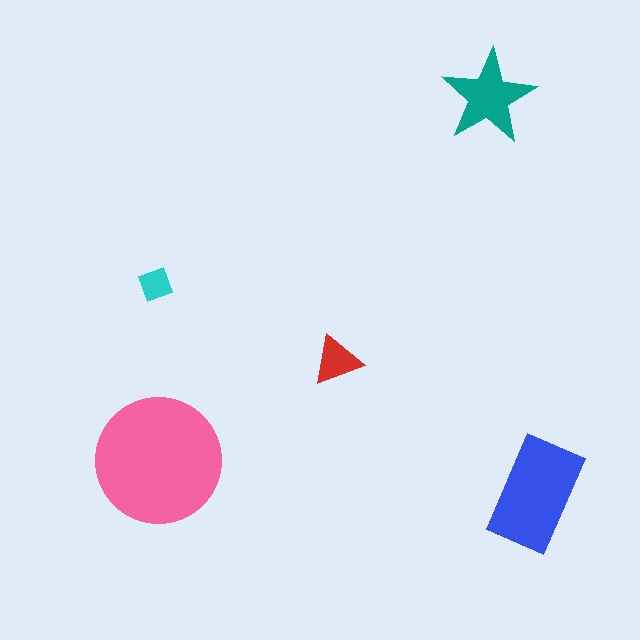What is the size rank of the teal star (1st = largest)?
3rd.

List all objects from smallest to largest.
The cyan square, the red triangle, the teal star, the blue rectangle, the pink circle.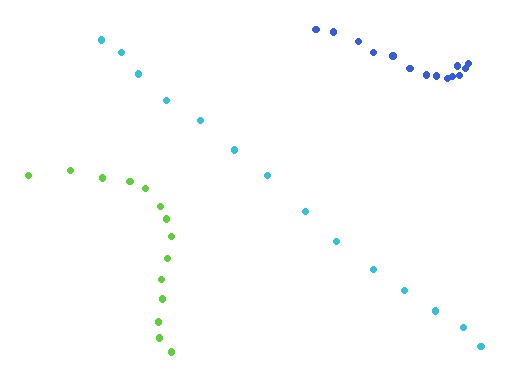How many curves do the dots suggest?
There are 3 distinct paths.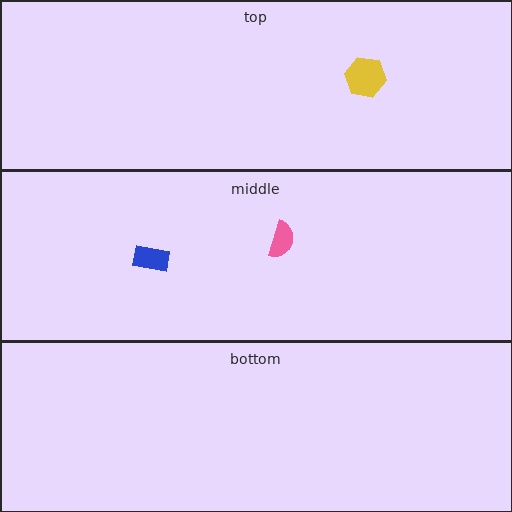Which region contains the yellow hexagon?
The top region.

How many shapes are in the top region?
1.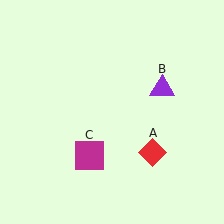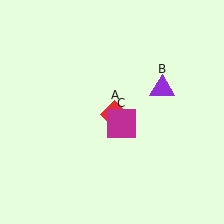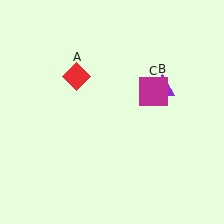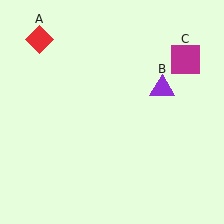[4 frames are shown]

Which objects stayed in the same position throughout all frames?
Purple triangle (object B) remained stationary.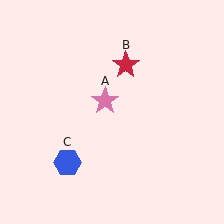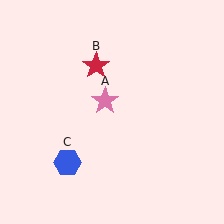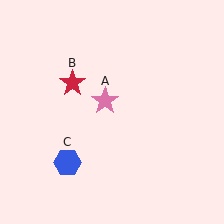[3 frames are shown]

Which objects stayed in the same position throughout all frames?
Pink star (object A) and blue hexagon (object C) remained stationary.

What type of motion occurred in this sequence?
The red star (object B) rotated counterclockwise around the center of the scene.